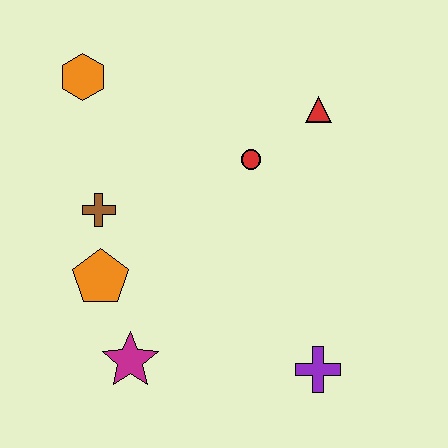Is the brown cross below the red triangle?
Yes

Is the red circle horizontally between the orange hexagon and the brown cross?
No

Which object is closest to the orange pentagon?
The brown cross is closest to the orange pentagon.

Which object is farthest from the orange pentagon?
The red triangle is farthest from the orange pentagon.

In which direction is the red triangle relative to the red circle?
The red triangle is to the right of the red circle.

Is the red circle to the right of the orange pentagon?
Yes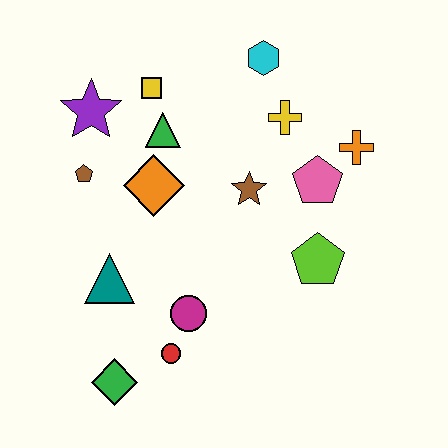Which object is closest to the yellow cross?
The cyan hexagon is closest to the yellow cross.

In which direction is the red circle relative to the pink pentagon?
The red circle is below the pink pentagon.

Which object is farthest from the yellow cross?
The green diamond is farthest from the yellow cross.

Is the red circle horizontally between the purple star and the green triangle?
No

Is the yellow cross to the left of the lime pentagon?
Yes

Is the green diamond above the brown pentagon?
No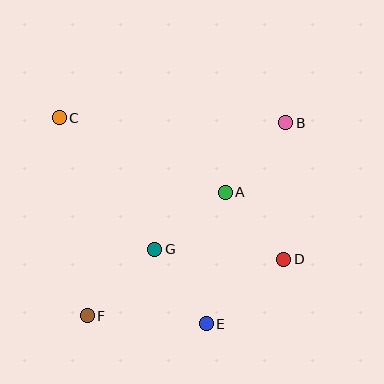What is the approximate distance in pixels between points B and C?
The distance between B and C is approximately 227 pixels.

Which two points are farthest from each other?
Points B and F are farthest from each other.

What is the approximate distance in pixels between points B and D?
The distance between B and D is approximately 136 pixels.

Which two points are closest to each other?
Points A and D are closest to each other.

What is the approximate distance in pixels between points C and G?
The distance between C and G is approximately 163 pixels.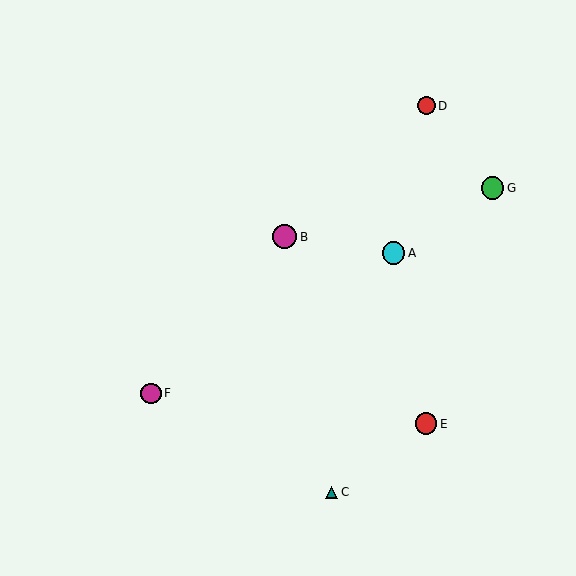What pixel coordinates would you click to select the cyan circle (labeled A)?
Click at (394, 253) to select the cyan circle A.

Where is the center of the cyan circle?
The center of the cyan circle is at (394, 253).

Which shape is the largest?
The magenta circle (labeled B) is the largest.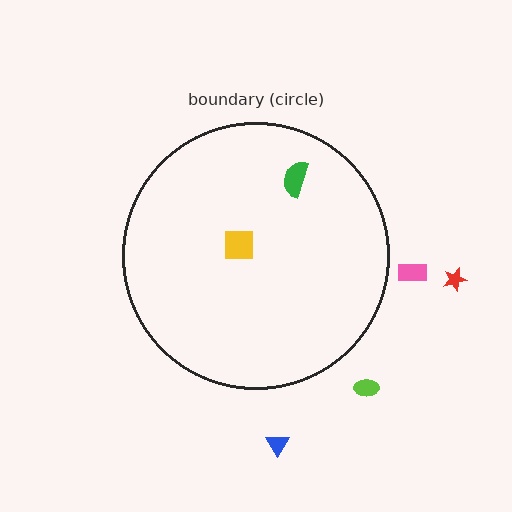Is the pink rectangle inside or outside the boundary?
Outside.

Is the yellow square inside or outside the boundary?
Inside.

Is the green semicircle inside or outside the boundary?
Inside.